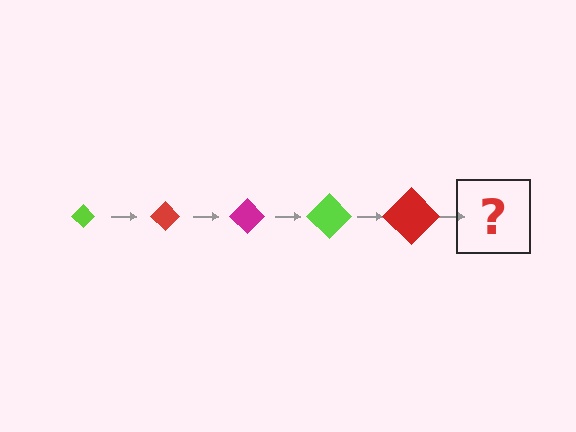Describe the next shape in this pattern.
It should be a magenta diamond, larger than the previous one.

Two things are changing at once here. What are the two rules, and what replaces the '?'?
The two rules are that the diamond grows larger each step and the color cycles through lime, red, and magenta. The '?' should be a magenta diamond, larger than the previous one.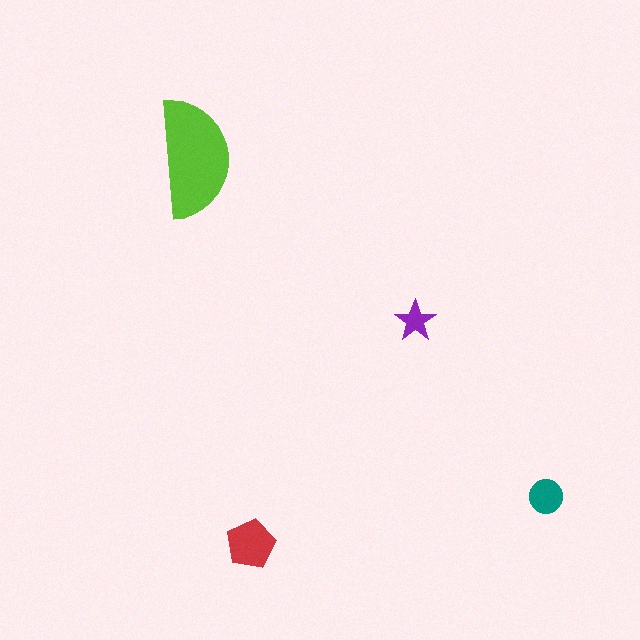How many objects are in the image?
There are 4 objects in the image.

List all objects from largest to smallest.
The lime semicircle, the red pentagon, the teal circle, the purple star.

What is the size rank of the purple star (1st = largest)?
4th.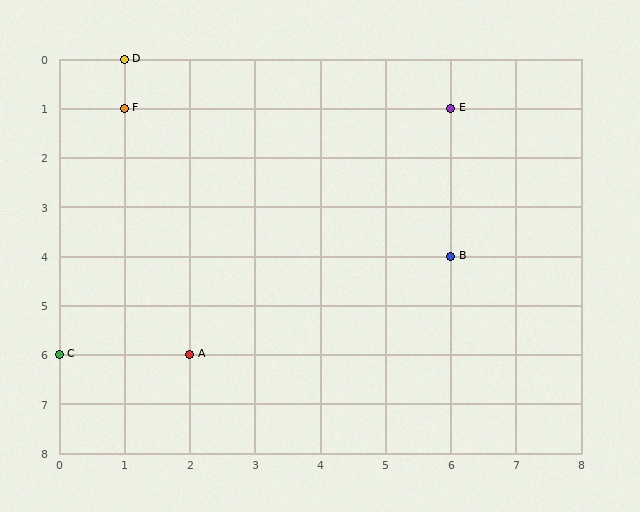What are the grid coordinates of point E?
Point E is at grid coordinates (6, 1).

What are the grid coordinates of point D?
Point D is at grid coordinates (1, 0).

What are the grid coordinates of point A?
Point A is at grid coordinates (2, 6).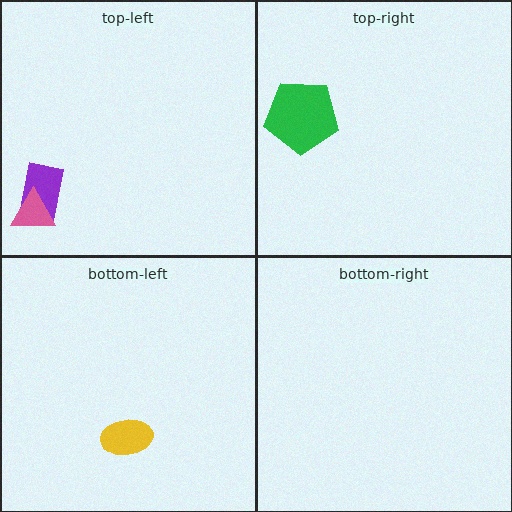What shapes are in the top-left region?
The purple rectangle, the pink triangle.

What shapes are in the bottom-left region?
The yellow ellipse.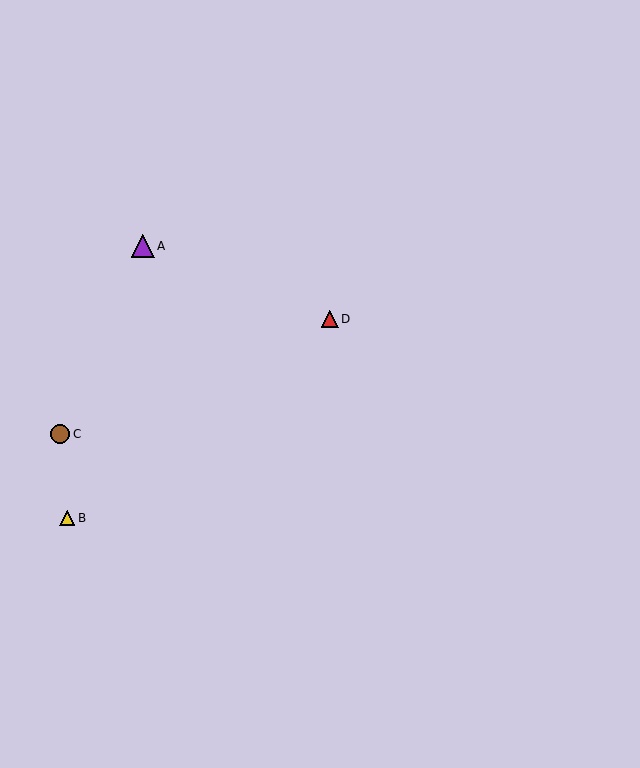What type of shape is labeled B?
Shape B is a yellow triangle.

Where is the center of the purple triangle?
The center of the purple triangle is at (143, 246).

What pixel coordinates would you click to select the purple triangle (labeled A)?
Click at (143, 246) to select the purple triangle A.